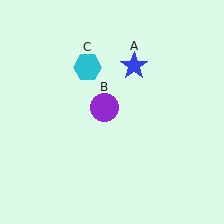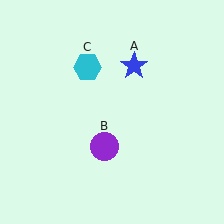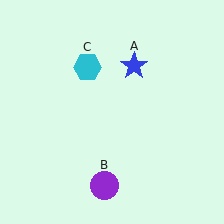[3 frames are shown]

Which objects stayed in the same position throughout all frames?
Blue star (object A) and cyan hexagon (object C) remained stationary.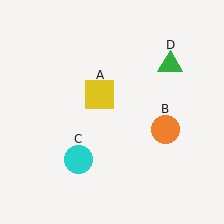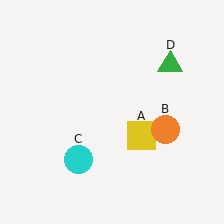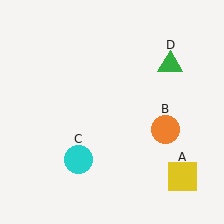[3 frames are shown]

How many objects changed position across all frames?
1 object changed position: yellow square (object A).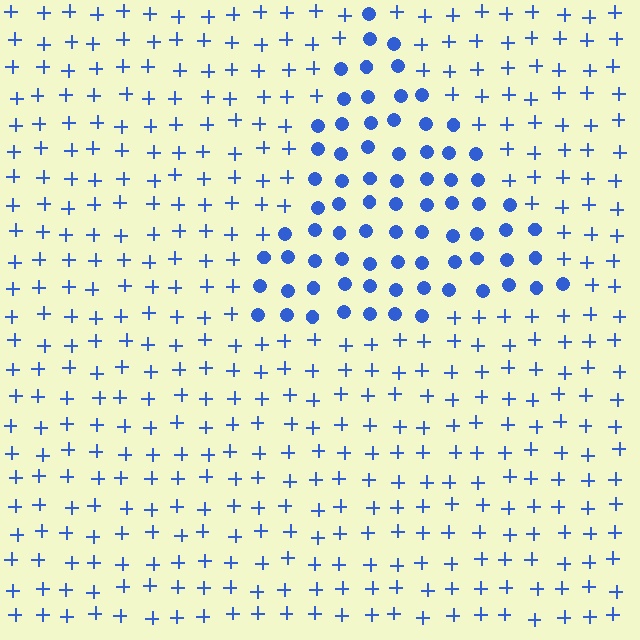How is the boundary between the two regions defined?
The boundary is defined by a change in element shape: circles inside vs. plus signs outside. All elements share the same color and spacing.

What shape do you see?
I see a triangle.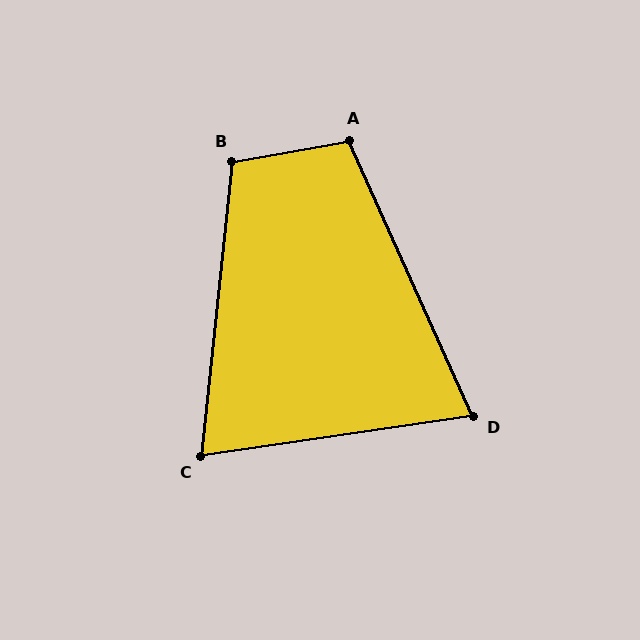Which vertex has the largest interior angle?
B, at approximately 106 degrees.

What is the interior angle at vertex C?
Approximately 75 degrees (acute).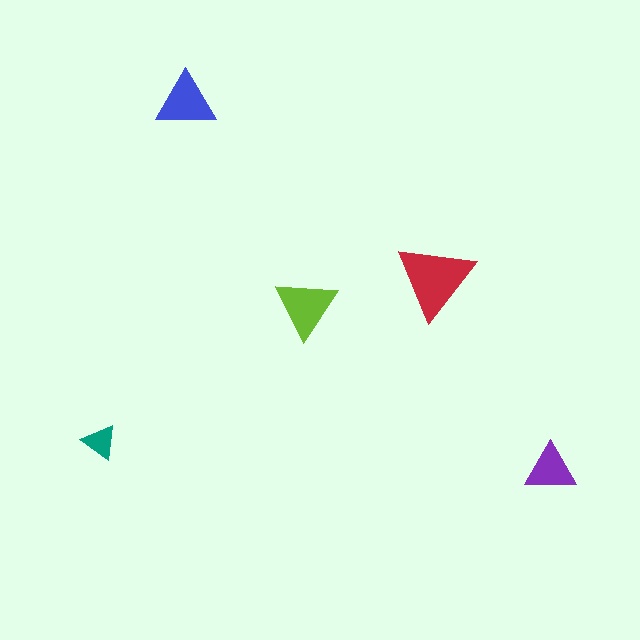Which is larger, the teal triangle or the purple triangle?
The purple one.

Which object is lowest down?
The purple triangle is bottommost.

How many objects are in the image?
There are 5 objects in the image.